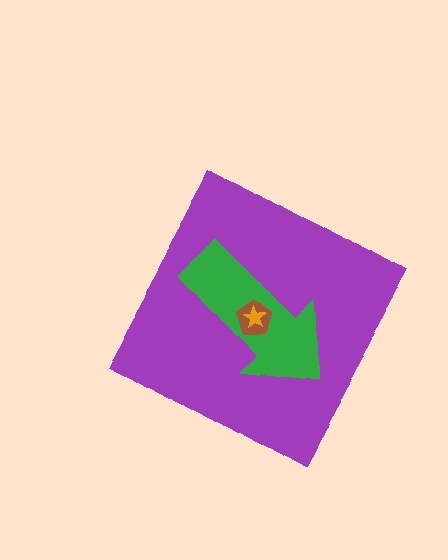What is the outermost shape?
The purple diamond.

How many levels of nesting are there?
4.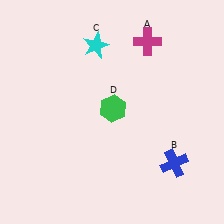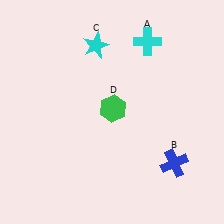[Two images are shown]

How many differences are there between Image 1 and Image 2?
There is 1 difference between the two images.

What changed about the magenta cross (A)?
In Image 1, A is magenta. In Image 2, it changed to cyan.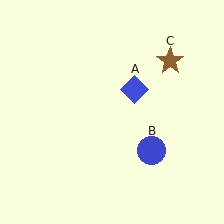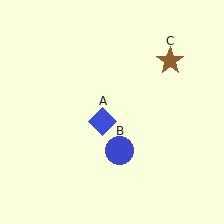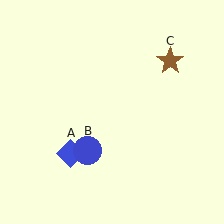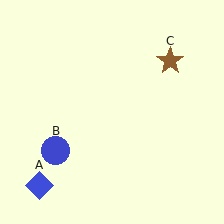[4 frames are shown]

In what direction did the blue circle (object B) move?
The blue circle (object B) moved left.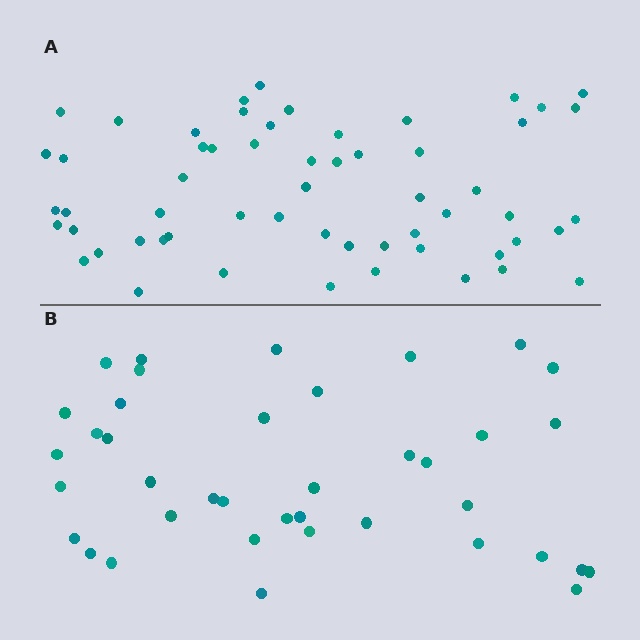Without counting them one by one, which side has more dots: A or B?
Region A (the top region) has more dots.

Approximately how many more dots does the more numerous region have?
Region A has approximately 20 more dots than region B.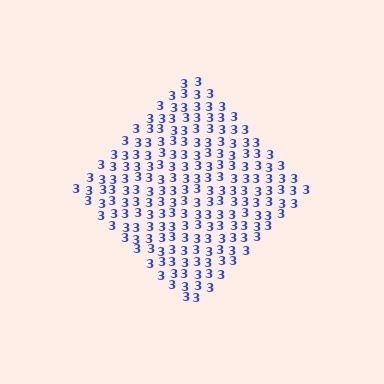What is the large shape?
The large shape is a diamond.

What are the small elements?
The small elements are digit 3's.